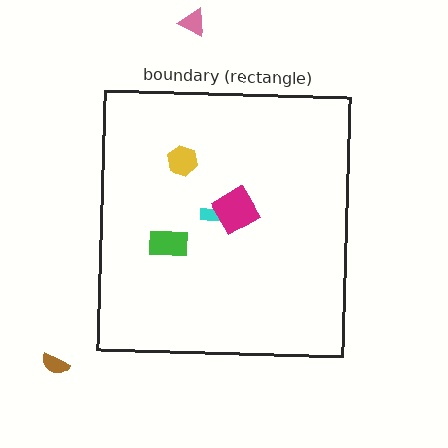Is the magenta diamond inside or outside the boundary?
Inside.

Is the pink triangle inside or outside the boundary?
Outside.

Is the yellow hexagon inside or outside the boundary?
Inside.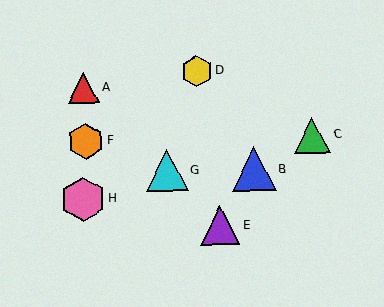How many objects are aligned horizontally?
2 objects (C, F) are aligned horizontally.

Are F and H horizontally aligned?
No, F is at y≈141 and H is at y≈199.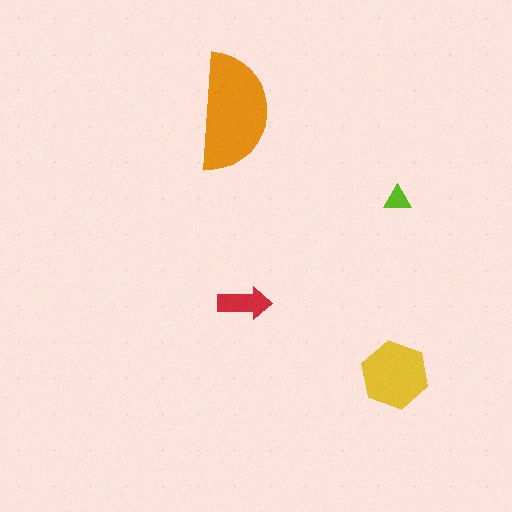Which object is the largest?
The orange semicircle.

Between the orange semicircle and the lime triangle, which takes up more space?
The orange semicircle.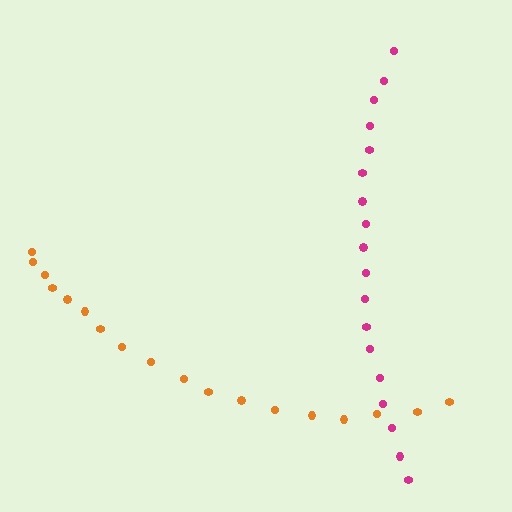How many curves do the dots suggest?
There are 2 distinct paths.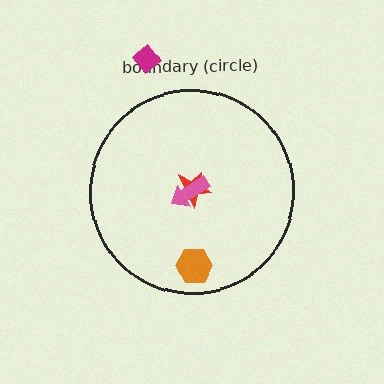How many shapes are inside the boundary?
3 inside, 1 outside.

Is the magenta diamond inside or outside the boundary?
Outside.